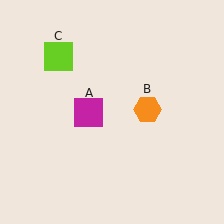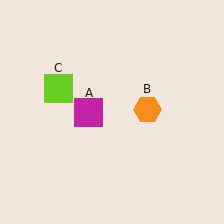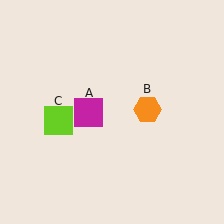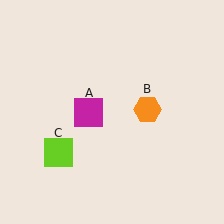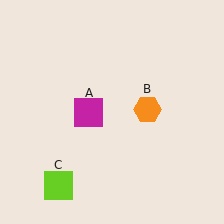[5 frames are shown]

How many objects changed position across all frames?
1 object changed position: lime square (object C).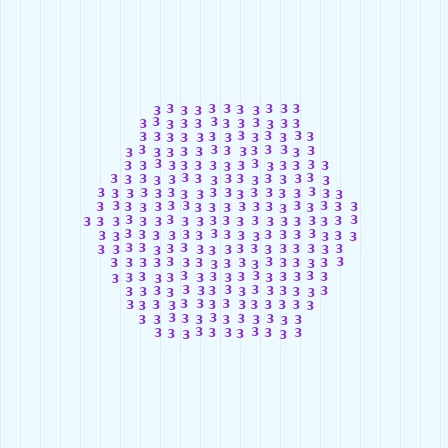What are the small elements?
The small elements are digit 3's.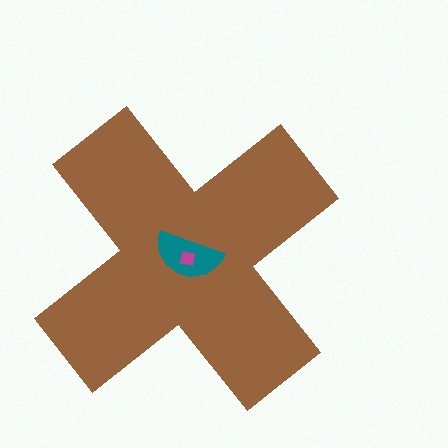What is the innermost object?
The magenta square.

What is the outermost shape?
The brown cross.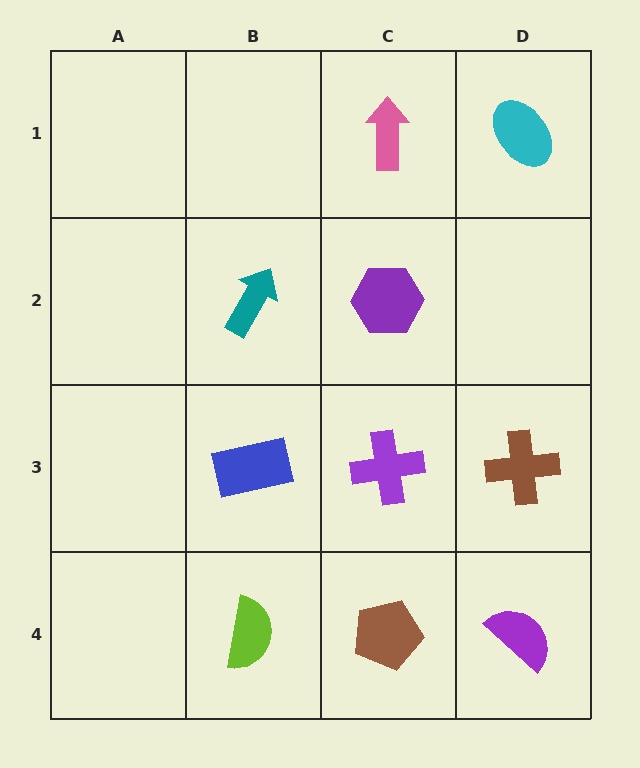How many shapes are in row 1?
2 shapes.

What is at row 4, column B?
A lime semicircle.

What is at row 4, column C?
A brown pentagon.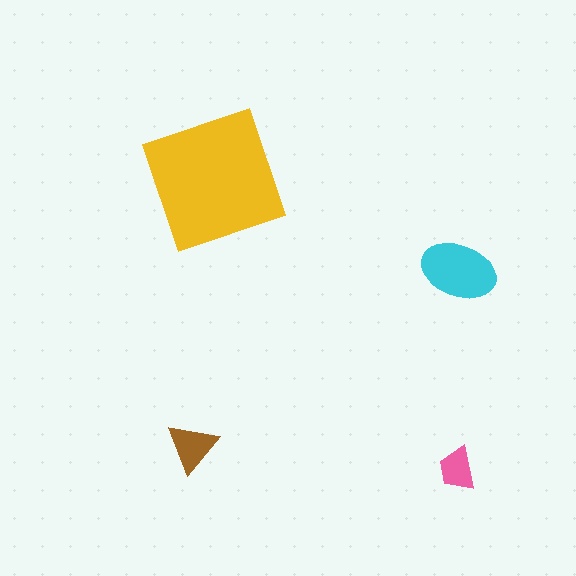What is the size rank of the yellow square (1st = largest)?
1st.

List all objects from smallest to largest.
The pink trapezoid, the brown triangle, the cyan ellipse, the yellow square.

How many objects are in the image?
There are 4 objects in the image.